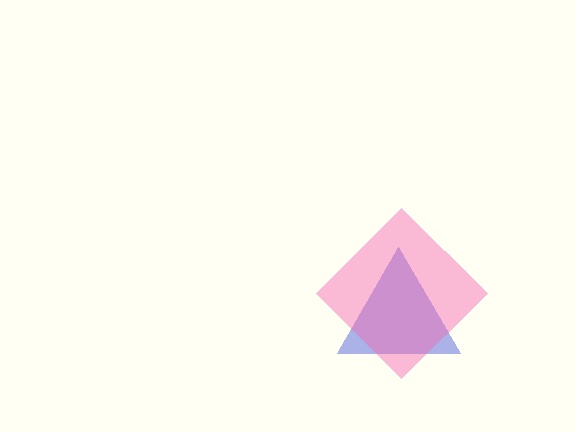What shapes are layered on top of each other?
The layered shapes are: a blue triangle, a pink diamond.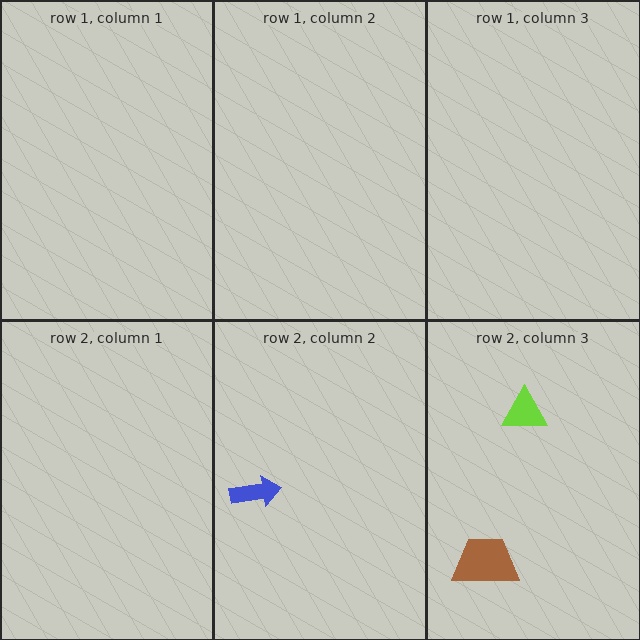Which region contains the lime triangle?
The row 2, column 3 region.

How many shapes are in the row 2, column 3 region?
2.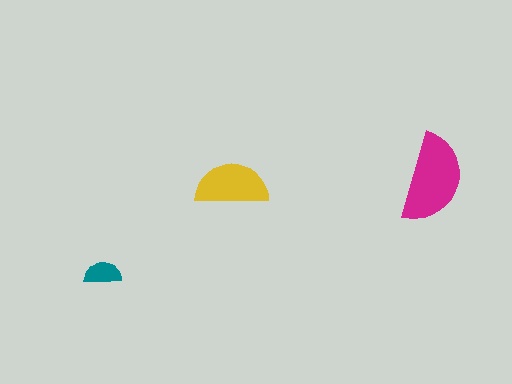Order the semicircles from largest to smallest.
the magenta one, the yellow one, the teal one.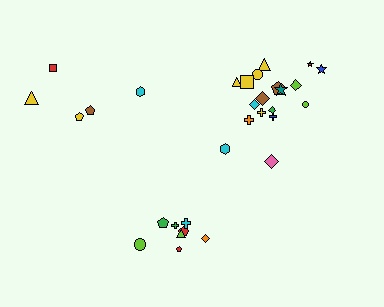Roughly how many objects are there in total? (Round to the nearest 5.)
Roughly 30 objects in total.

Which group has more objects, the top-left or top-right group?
The top-right group.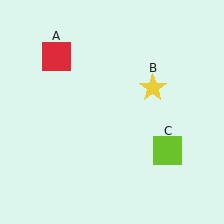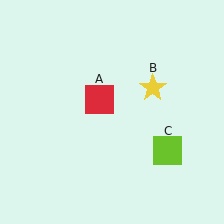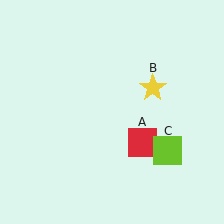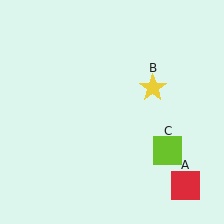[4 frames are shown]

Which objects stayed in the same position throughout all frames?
Yellow star (object B) and lime square (object C) remained stationary.